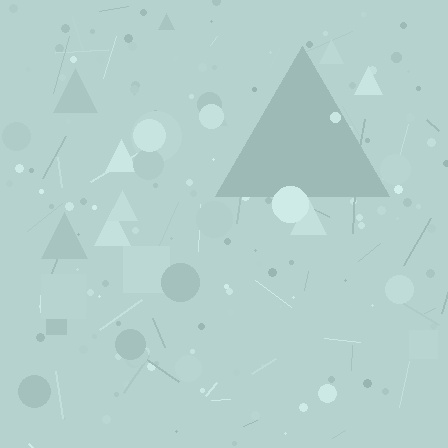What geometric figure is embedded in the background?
A triangle is embedded in the background.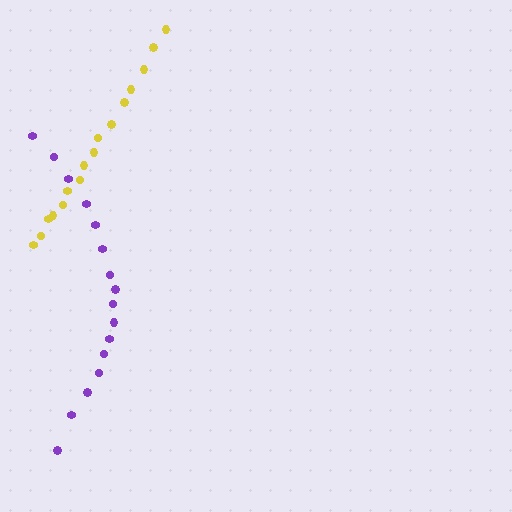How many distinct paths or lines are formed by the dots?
There are 2 distinct paths.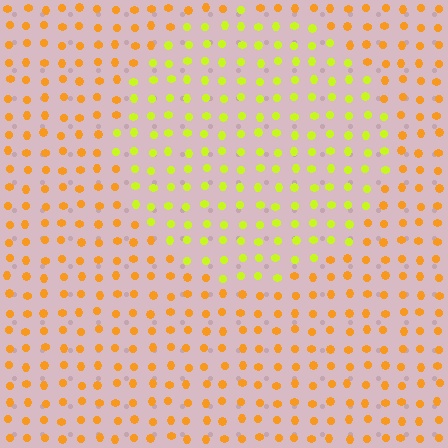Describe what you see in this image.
The image is filled with small orange elements in a uniform arrangement. A circle-shaped region is visible where the elements are tinted to a slightly different hue, forming a subtle color boundary.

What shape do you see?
I see a circle.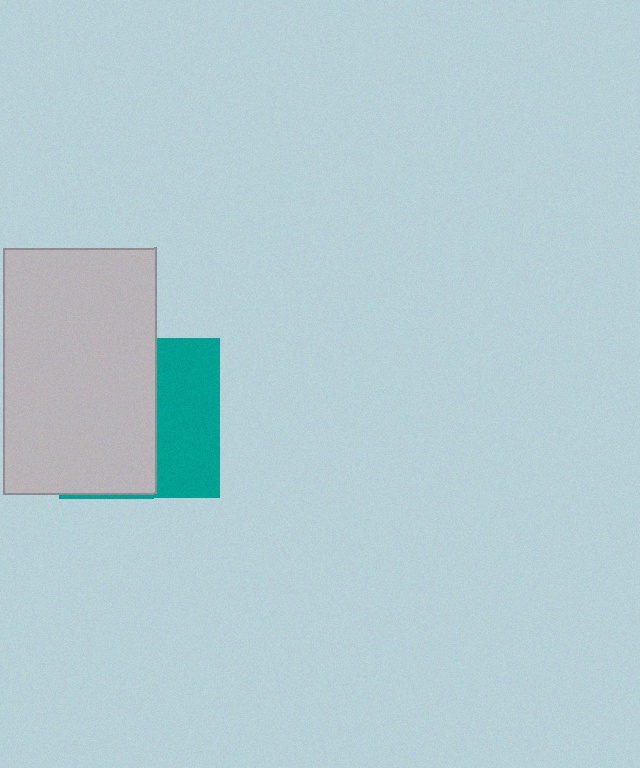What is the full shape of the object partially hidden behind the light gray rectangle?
The partially hidden object is a teal square.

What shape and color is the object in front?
The object in front is a light gray rectangle.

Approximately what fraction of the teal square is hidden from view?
Roughly 60% of the teal square is hidden behind the light gray rectangle.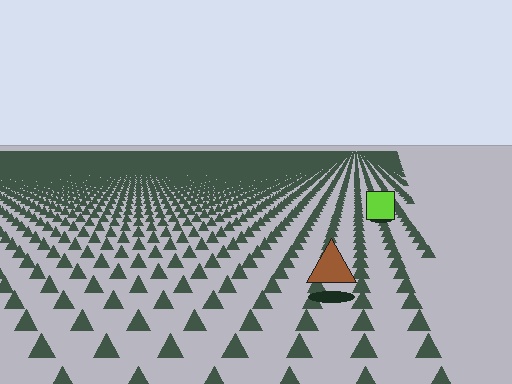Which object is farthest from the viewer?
The lime square is farthest from the viewer. It appears smaller and the ground texture around it is denser.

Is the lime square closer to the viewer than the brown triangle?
No. The brown triangle is closer — you can tell from the texture gradient: the ground texture is coarser near it.